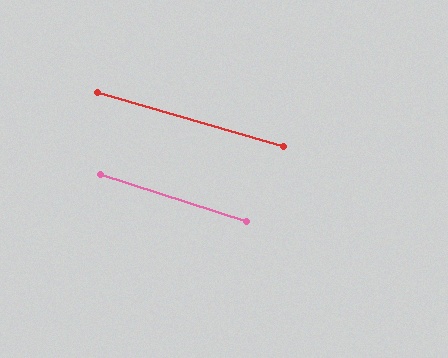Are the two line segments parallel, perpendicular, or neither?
Parallel — their directions differ by only 1.4°.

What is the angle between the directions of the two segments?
Approximately 1 degree.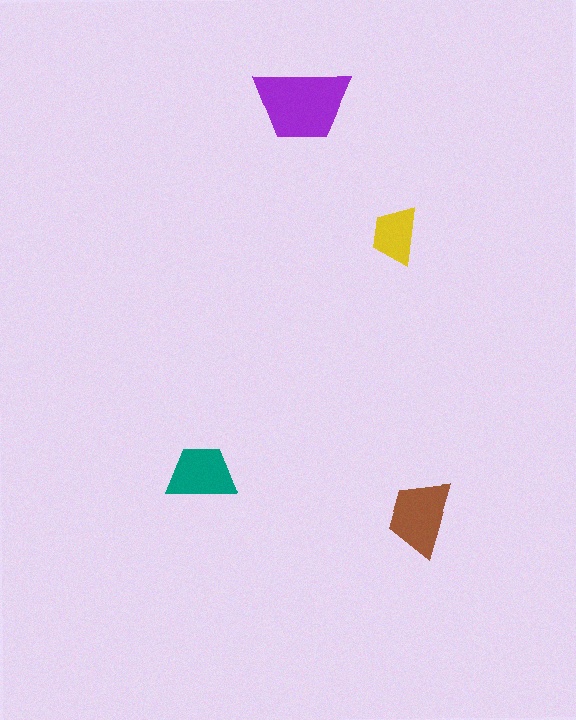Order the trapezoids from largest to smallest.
the purple one, the brown one, the teal one, the yellow one.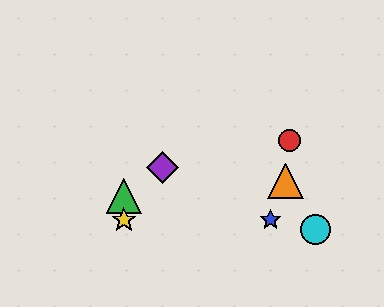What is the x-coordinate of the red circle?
The red circle is at x≈290.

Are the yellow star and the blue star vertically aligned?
No, the yellow star is at x≈124 and the blue star is at x≈270.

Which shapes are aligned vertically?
The green triangle, the yellow star are aligned vertically.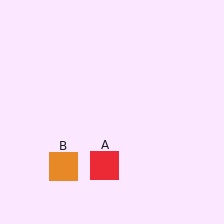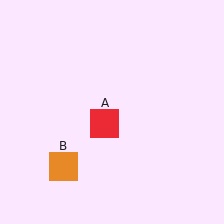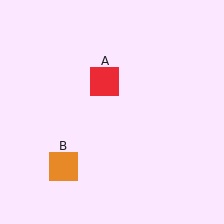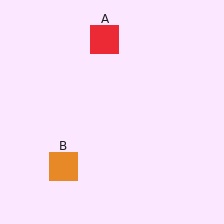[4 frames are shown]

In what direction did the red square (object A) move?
The red square (object A) moved up.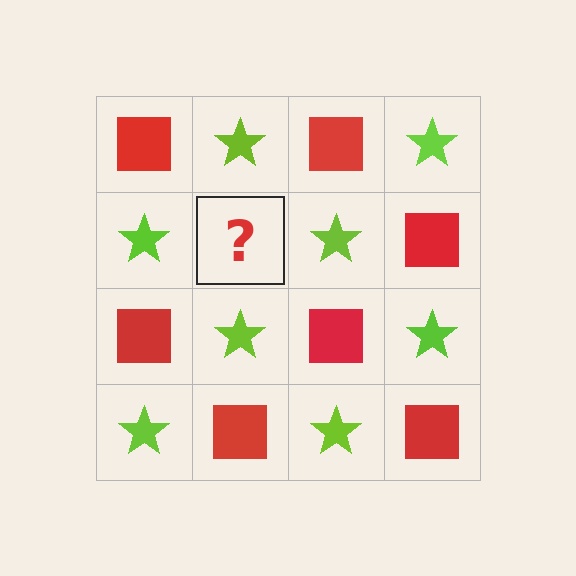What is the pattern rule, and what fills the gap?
The rule is that it alternates red square and lime star in a checkerboard pattern. The gap should be filled with a red square.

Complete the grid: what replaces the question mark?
The question mark should be replaced with a red square.